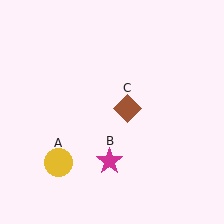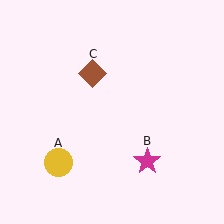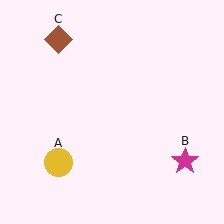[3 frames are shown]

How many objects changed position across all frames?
2 objects changed position: magenta star (object B), brown diamond (object C).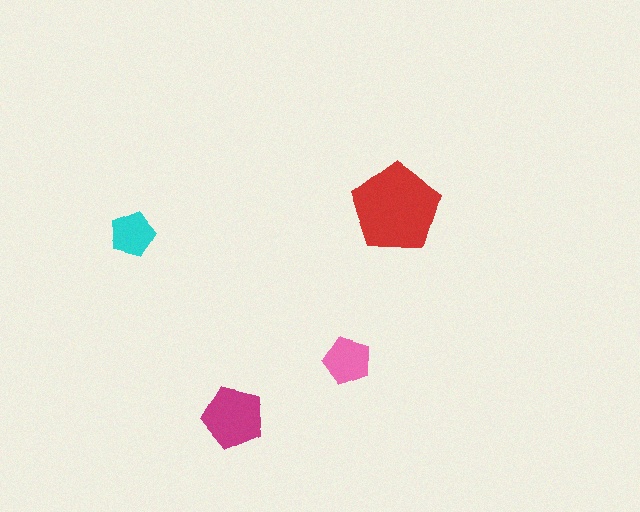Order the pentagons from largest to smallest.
the red one, the magenta one, the pink one, the cyan one.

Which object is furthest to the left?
The cyan pentagon is leftmost.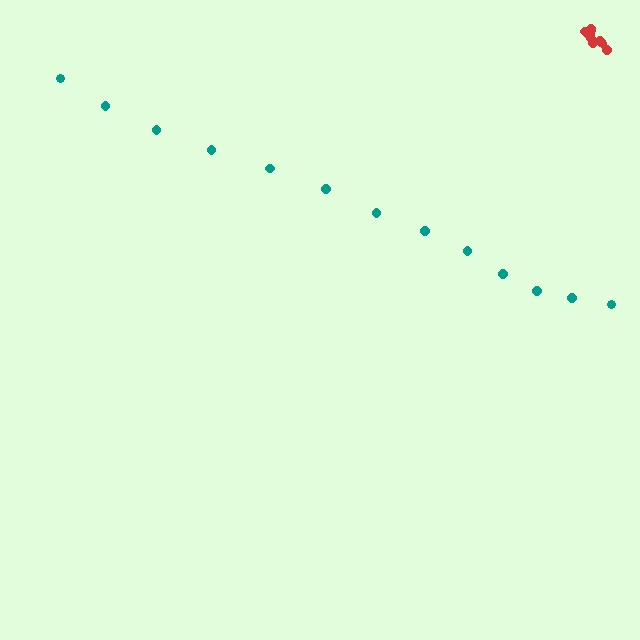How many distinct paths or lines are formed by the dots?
There are 2 distinct paths.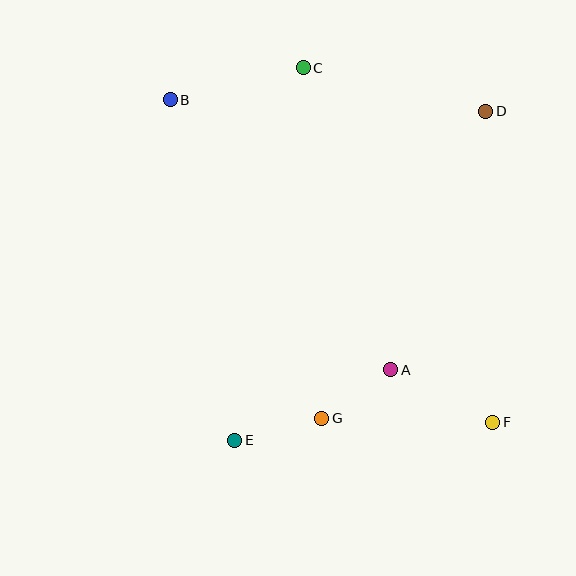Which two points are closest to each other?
Points A and G are closest to each other.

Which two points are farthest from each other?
Points B and F are farthest from each other.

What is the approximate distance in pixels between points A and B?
The distance between A and B is approximately 348 pixels.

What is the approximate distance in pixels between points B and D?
The distance between B and D is approximately 315 pixels.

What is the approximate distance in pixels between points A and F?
The distance between A and F is approximately 115 pixels.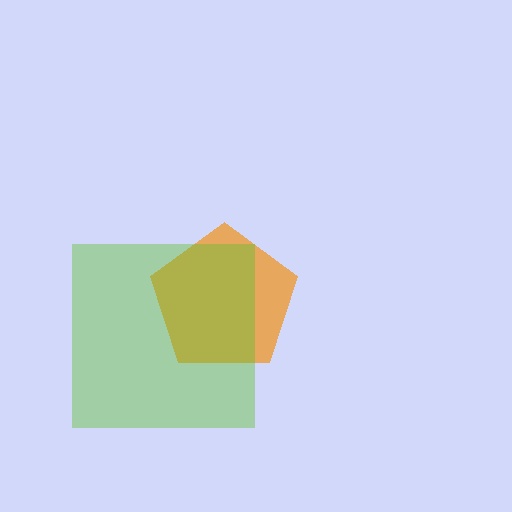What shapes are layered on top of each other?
The layered shapes are: an orange pentagon, a lime square.